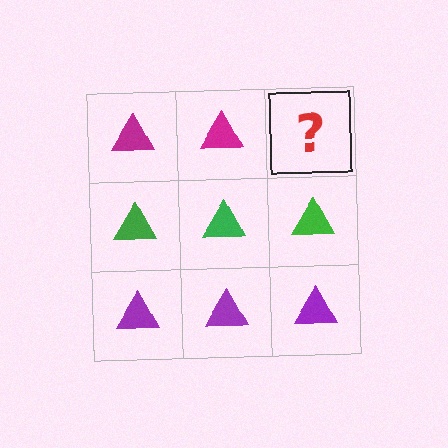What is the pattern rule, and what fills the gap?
The rule is that each row has a consistent color. The gap should be filled with a magenta triangle.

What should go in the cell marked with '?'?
The missing cell should contain a magenta triangle.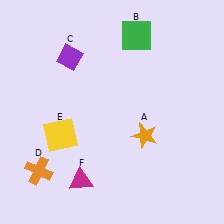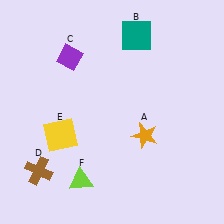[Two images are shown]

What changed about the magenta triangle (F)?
In Image 1, F is magenta. In Image 2, it changed to lime.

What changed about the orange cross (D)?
In Image 1, D is orange. In Image 2, it changed to brown.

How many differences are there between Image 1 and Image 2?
There are 3 differences between the two images.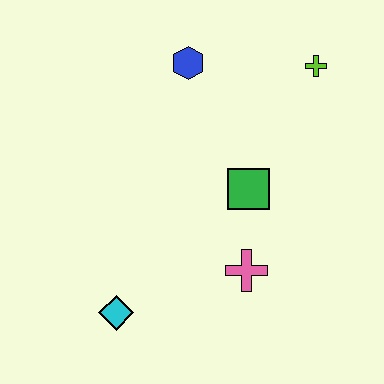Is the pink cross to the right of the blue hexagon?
Yes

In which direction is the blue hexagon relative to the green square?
The blue hexagon is above the green square.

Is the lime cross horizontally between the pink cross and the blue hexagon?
No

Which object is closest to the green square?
The pink cross is closest to the green square.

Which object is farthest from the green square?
The cyan diamond is farthest from the green square.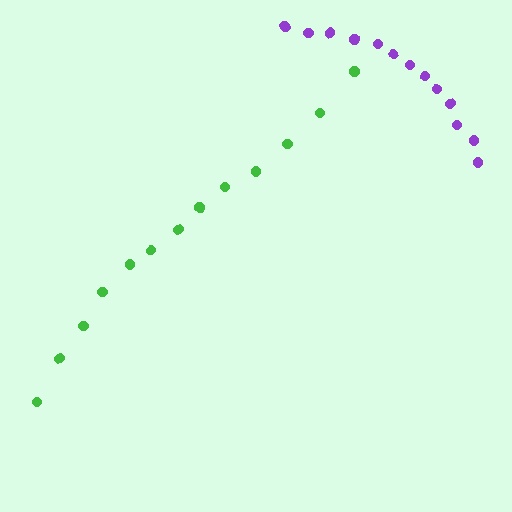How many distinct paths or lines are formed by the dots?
There are 2 distinct paths.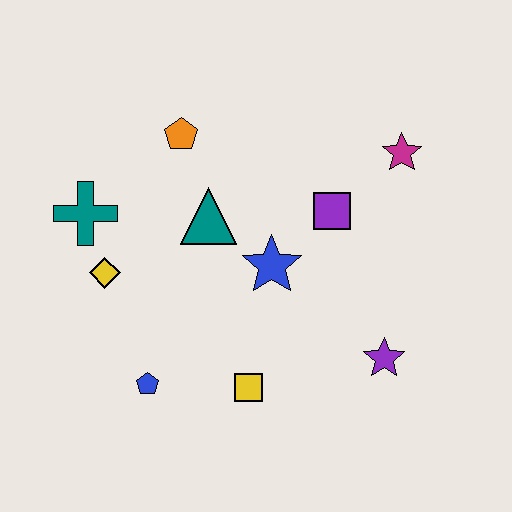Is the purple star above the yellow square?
Yes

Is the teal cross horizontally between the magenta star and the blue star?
No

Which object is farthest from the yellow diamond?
The magenta star is farthest from the yellow diamond.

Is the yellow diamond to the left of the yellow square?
Yes